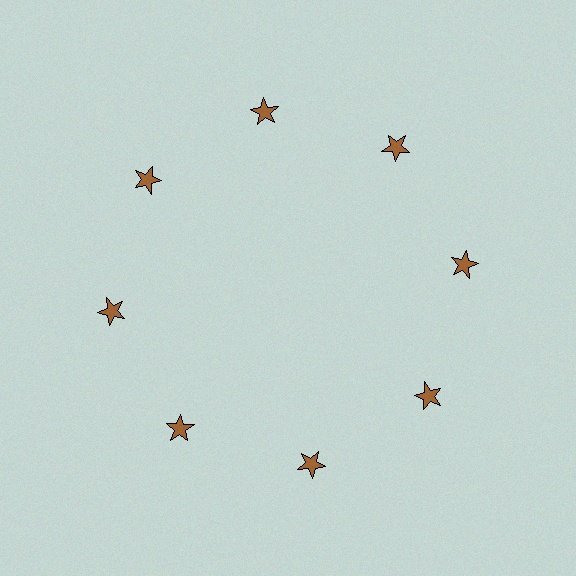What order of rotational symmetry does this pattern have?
This pattern has 8-fold rotational symmetry.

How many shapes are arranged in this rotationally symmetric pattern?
There are 8 shapes, arranged in 8 groups of 1.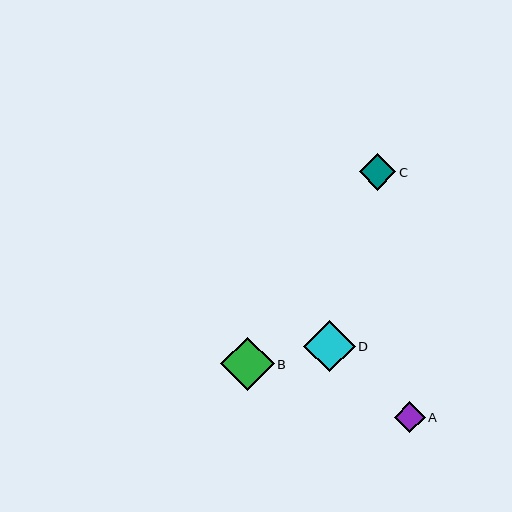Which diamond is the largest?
Diamond B is the largest with a size of approximately 54 pixels.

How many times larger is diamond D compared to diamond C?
Diamond D is approximately 1.4 times the size of diamond C.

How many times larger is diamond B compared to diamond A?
Diamond B is approximately 1.7 times the size of diamond A.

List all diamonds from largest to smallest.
From largest to smallest: B, D, C, A.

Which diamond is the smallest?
Diamond A is the smallest with a size of approximately 31 pixels.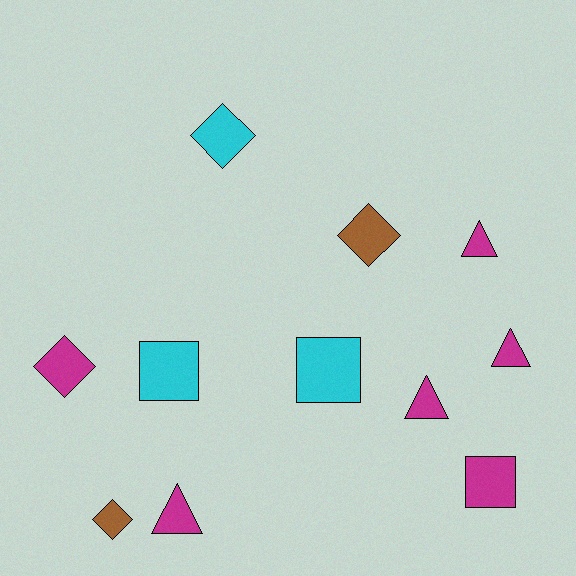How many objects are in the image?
There are 11 objects.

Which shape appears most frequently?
Triangle, with 4 objects.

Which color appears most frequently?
Magenta, with 6 objects.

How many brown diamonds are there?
There are 2 brown diamonds.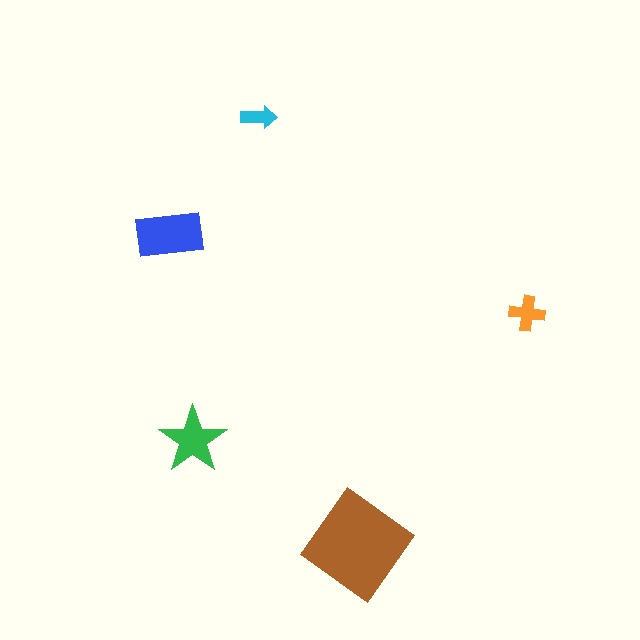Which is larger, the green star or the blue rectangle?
The blue rectangle.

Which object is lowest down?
The brown diamond is bottommost.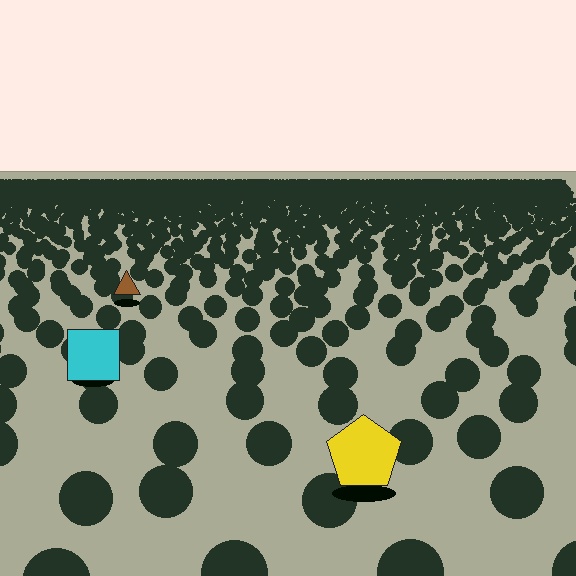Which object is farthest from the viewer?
The brown triangle is farthest from the viewer. It appears smaller and the ground texture around it is denser.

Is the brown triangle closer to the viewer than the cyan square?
No. The cyan square is closer — you can tell from the texture gradient: the ground texture is coarser near it.